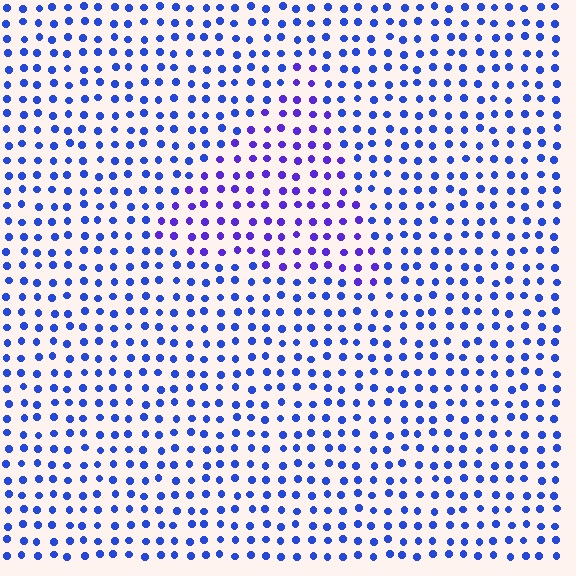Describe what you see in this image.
The image is filled with small blue elements in a uniform arrangement. A triangle-shaped region is visible where the elements are tinted to a slightly different hue, forming a subtle color boundary.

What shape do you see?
I see a triangle.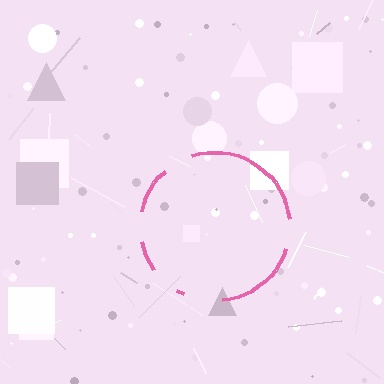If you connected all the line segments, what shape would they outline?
They would outline a circle.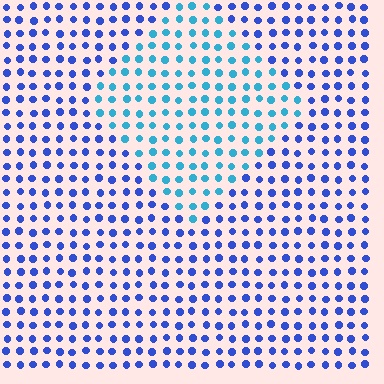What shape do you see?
I see a diamond.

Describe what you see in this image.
The image is filled with small blue elements in a uniform arrangement. A diamond-shaped region is visible where the elements are tinted to a slightly different hue, forming a subtle color boundary.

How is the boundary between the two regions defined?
The boundary is defined purely by a slight shift in hue (about 37 degrees). Spacing, size, and orientation are identical on both sides.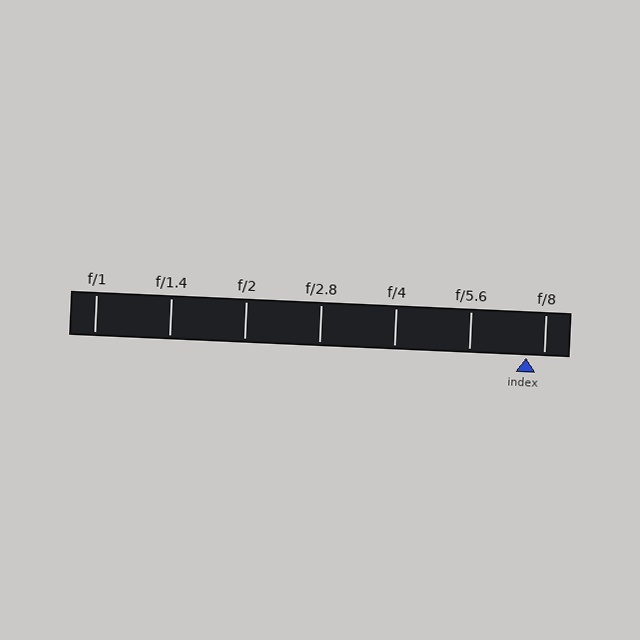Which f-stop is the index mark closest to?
The index mark is closest to f/8.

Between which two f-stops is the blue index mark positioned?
The index mark is between f/5.6 and f/8.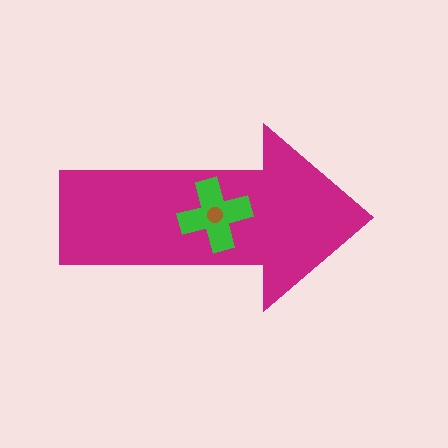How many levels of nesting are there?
3.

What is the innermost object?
The brown circle.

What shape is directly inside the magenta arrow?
The green cross.